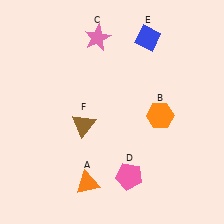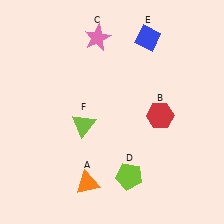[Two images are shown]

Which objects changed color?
B changed from orange to red. D changed from pink to lime. F changed from brown to lime.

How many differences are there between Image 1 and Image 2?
There are 3 differences between the two images.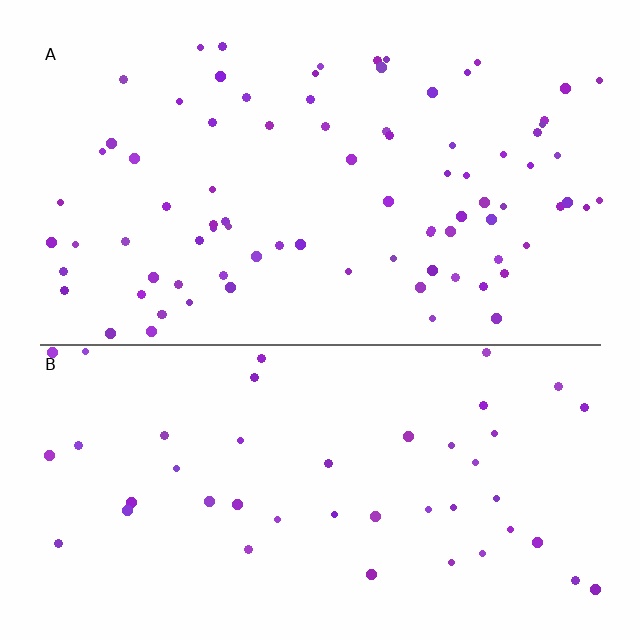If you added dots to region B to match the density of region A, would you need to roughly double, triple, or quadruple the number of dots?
Approximately double.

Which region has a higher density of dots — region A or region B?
A (the top).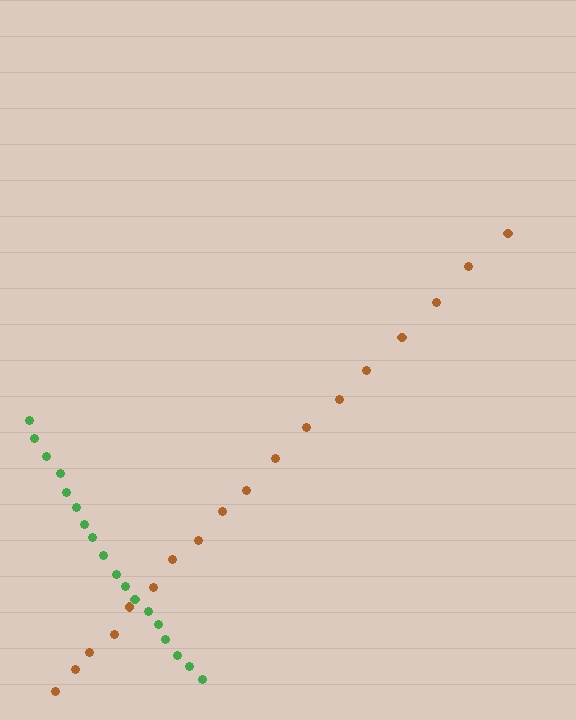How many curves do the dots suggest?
There are 2 distinct paths.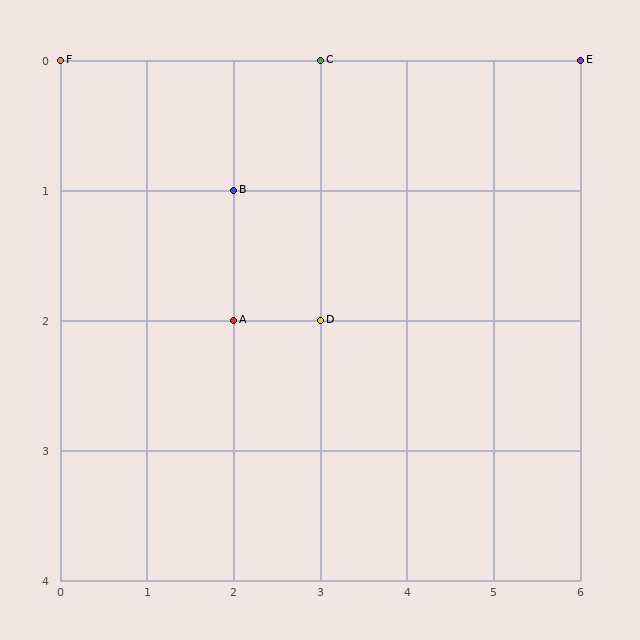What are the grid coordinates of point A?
Point A is at grid coordinates (2, 2).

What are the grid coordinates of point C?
Point C is at grid coordinates (3, 0).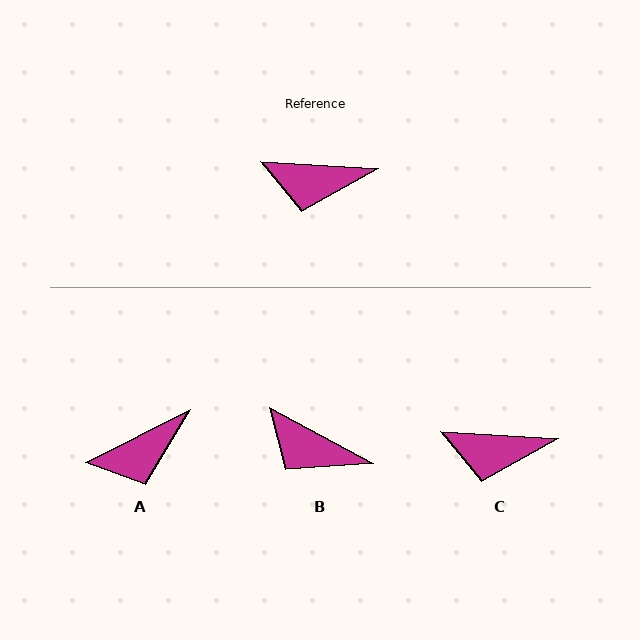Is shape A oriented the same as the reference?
No, it is off by about 30 degrees.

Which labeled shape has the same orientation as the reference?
C.